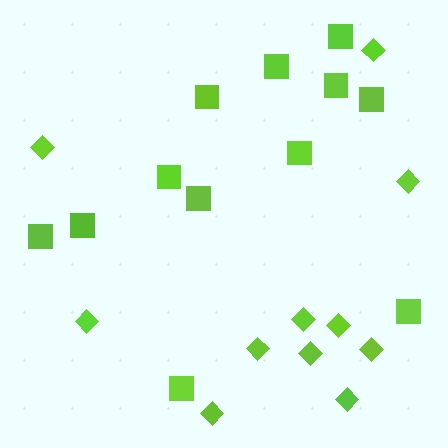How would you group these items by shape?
There are 2 groups: one group of diamonds (11) and one group of squares (12).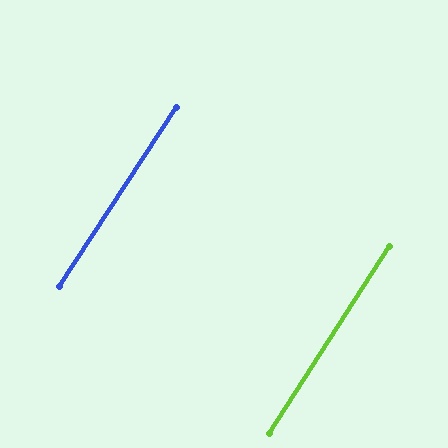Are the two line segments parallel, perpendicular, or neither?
Parallel — their directions differ by only 0.5°.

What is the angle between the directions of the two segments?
Approximately 1 degree.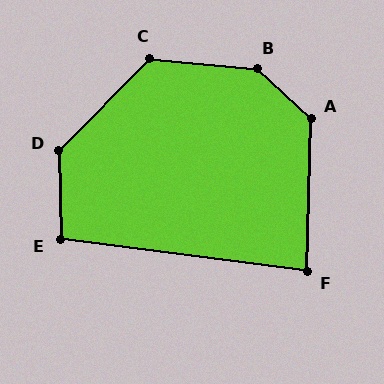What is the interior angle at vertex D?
Approximately 134 degrees (obtuse).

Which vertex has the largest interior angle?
B, at approximately 142 degrees.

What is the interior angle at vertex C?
Approximately 130 degrees (obtuse).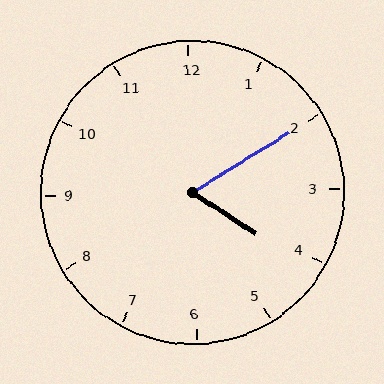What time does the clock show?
4:10.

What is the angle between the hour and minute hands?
Approximately 65 degrees.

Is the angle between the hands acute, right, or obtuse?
It is acute.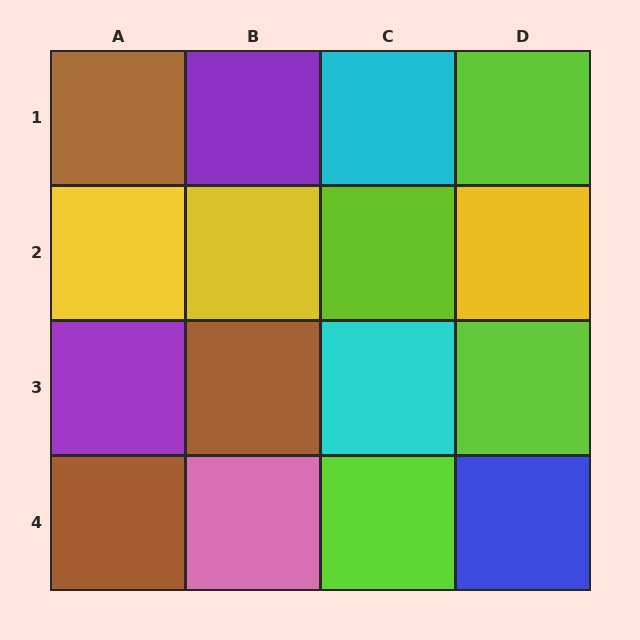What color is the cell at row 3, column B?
Brown.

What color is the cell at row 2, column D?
Yellow.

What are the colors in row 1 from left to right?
Brown, purple, cyan, lime.